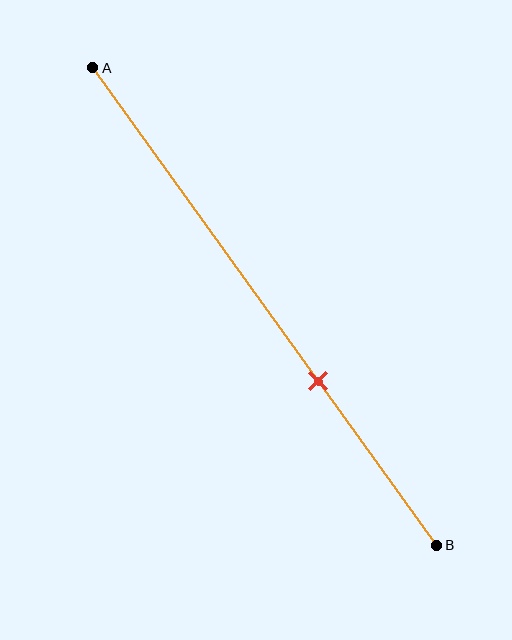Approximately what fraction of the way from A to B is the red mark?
The red mark is approximately 65% of the way from A to B.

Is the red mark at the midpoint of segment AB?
No, the mark is at about 65% from A, not at the 50% midpoint.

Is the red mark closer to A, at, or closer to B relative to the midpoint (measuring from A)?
The red mark is closer to point B than the midpoint of segment AB.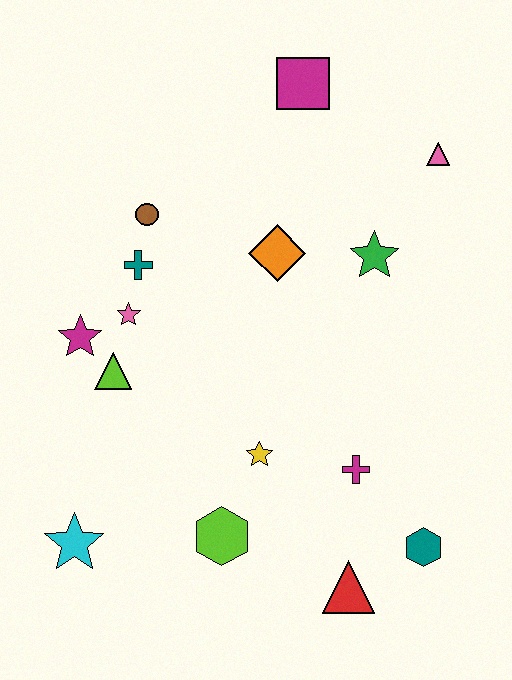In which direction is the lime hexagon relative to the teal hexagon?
The lime hexagon is to the left of the teal hexagon.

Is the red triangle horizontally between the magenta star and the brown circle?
No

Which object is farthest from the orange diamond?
The cyan star is farthest from the orange diamond.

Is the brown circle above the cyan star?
Yes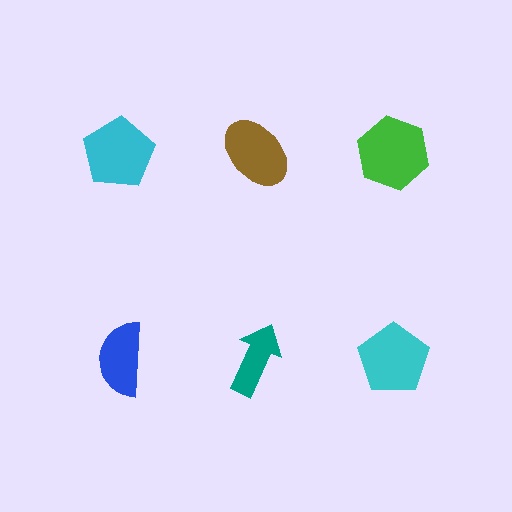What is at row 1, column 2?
A brown ellipse.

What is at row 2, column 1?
A blue semicircle.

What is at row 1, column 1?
A cyan pentagon.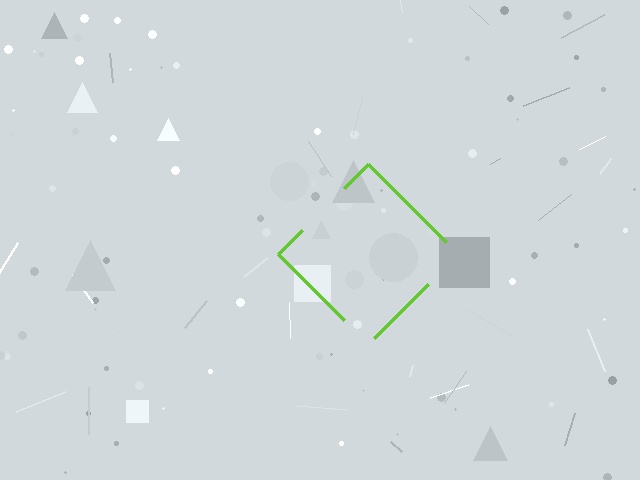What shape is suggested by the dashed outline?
The dashed outline suggests a diamond.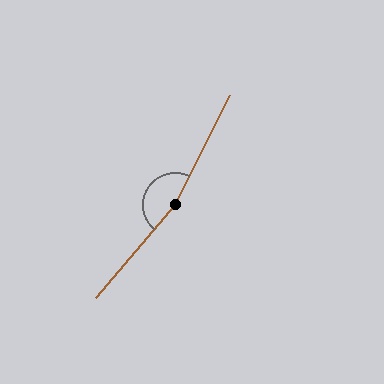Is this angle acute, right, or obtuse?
It is obtuse.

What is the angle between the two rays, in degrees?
Approximately 166 degrees.